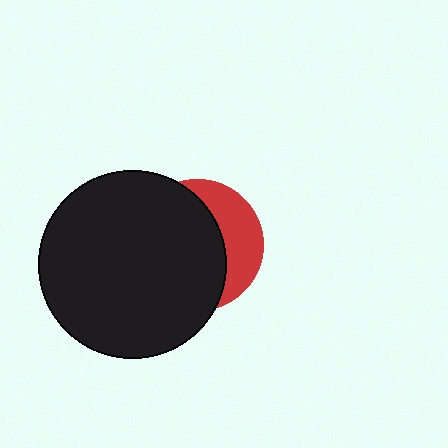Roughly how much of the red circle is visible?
A small part of it is visible (roughly 32%).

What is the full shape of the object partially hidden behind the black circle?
The partially hidden object is a red circle.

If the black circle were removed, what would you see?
You would see the complete red circle.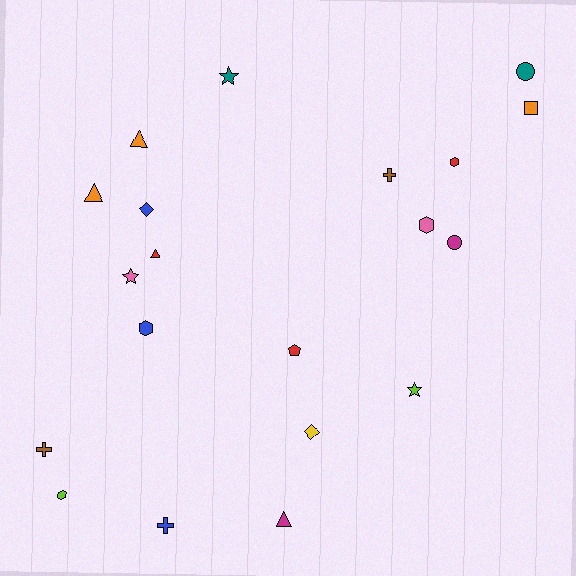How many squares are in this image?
There is 1 square.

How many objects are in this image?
There are 20 objects.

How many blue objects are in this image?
There are 3 blue objects.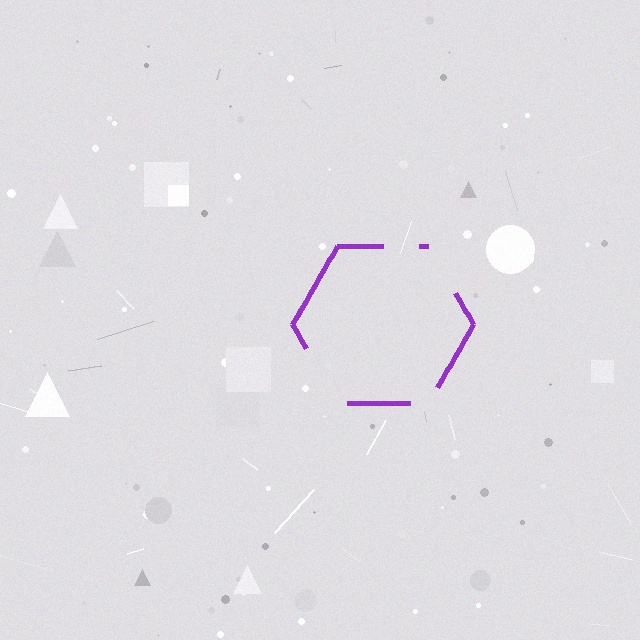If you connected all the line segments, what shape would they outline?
They would outline a hexagon.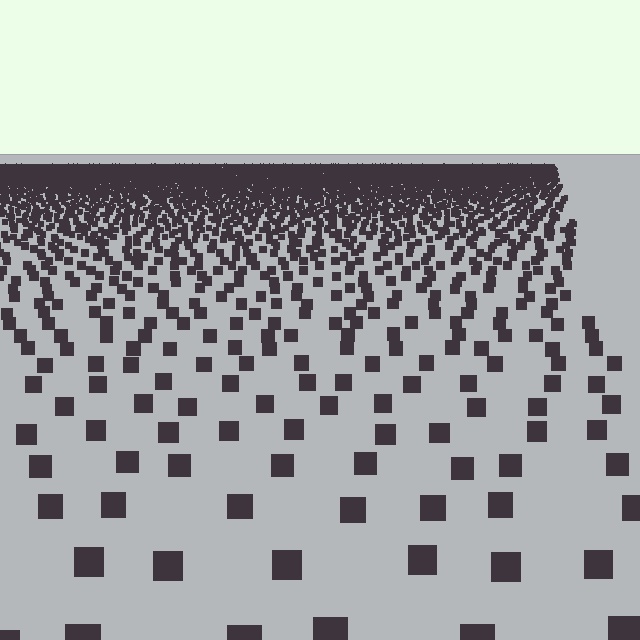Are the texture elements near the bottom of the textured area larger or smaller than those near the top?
Larger. Near the bottom, elements are closer to the viewer and appear at a bigger on-screen size.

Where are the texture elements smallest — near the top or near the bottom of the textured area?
Near the top.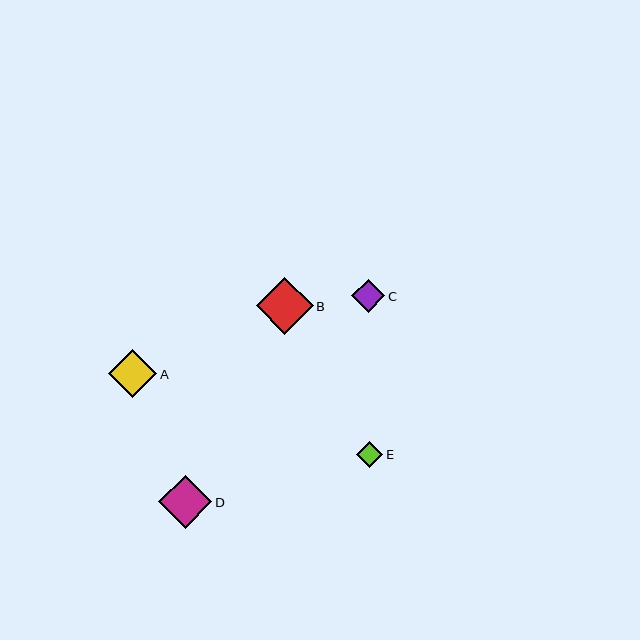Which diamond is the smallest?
Diamond E is the smallest with a size of approximately 26 pixels.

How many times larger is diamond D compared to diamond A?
Diamond D is approximately 1.1 times the size of diamond A.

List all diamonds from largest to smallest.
From largest to smallest: B, D, A, C, E.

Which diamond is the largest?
Diamond B is the largest with a size of approximately 57 pixels.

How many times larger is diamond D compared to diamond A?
Diamond D is approximately 1.1 times the size of diamond A.